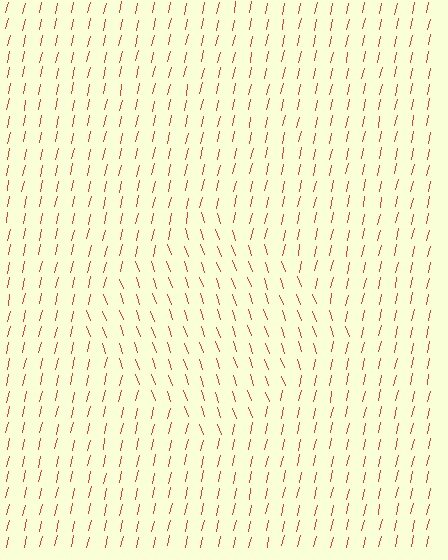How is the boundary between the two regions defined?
The boundary is defined purely by a change in line orientation (approximately 32 degrees difference). All lines are the same color and thickness.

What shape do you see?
I see a diamond.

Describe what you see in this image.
The image is filled with small red line segments. A diamond region in the image has lines oriented differently from the surrounding lines, creating a visible texture boundary.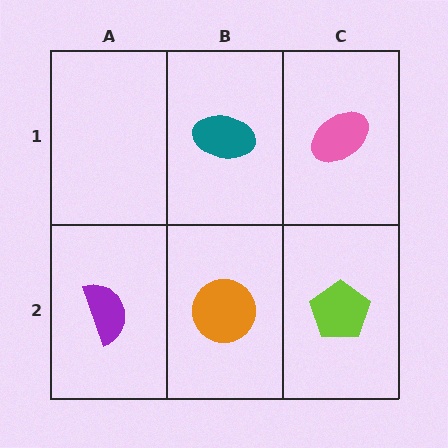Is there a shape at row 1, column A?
No, that cell is empty.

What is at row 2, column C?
A lime pentagon.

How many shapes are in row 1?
2 shapes.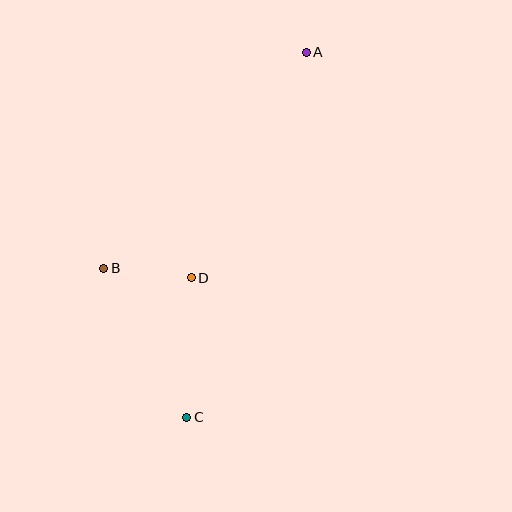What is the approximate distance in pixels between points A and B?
The distance between A and B is approximately 296 pixels.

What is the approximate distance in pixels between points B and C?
The distance between B and C is approximately 171 pixels.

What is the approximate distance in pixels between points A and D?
The distance between A and D is approximately 253 pixels.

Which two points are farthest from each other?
Points A and C are farthest from each other.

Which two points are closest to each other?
Points B and D are closest to each other.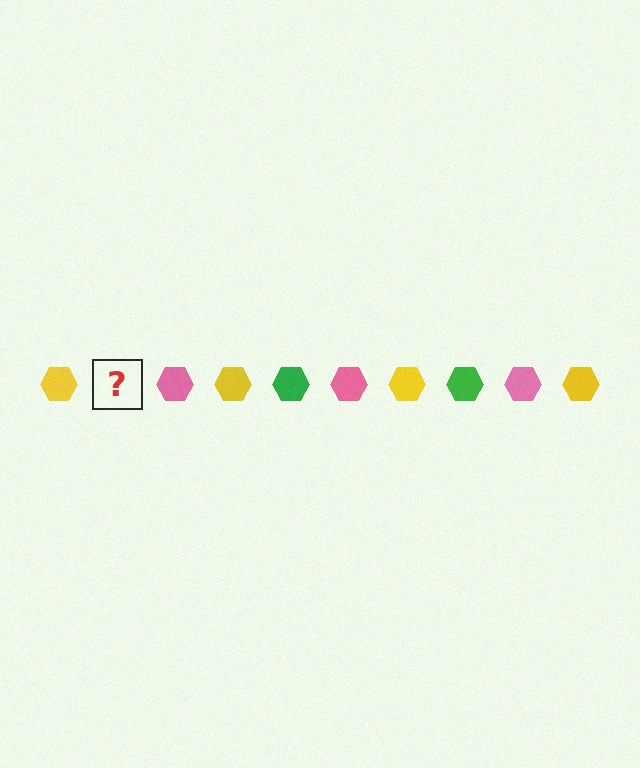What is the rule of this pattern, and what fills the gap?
The rule is that the pattern cycles through yellow, green, pink hexagons. The gap should be filled with a green hexagon.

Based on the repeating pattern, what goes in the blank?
The blank should be a green hexagon.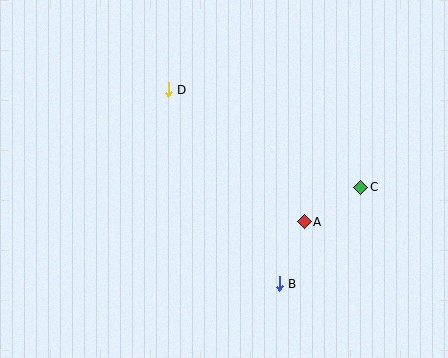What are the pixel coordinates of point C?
Point C is at (361, 187).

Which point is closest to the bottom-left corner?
Point B is closest to the bottom-left corner.